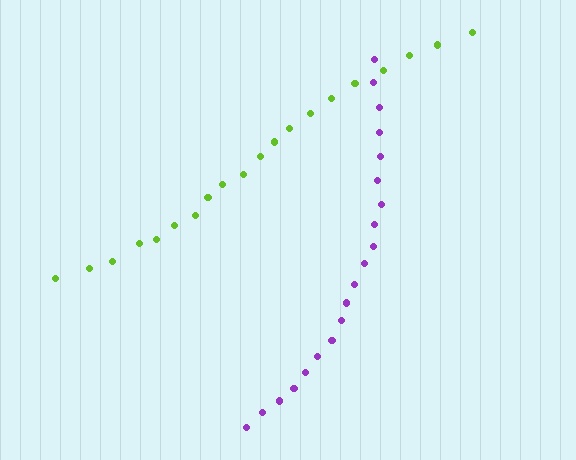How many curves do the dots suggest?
There are 2 distinct paths.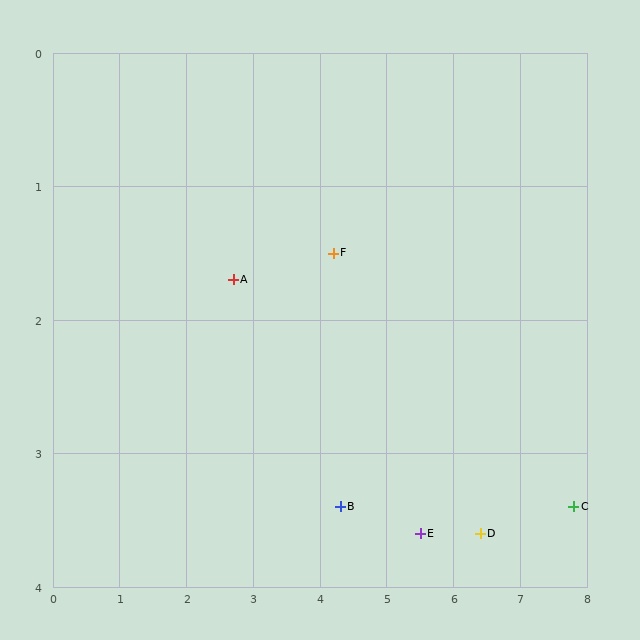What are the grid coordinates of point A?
Point A is at approximately (2.7, 1.7).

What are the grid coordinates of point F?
Point F is at approximately (4.2, 1.5).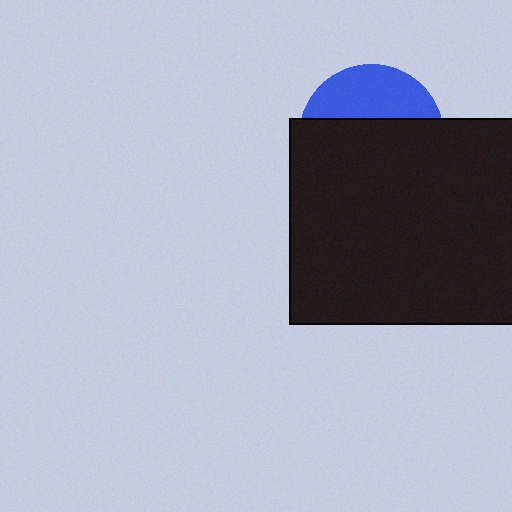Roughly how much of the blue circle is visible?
A small part of it is visible (roughly 33%).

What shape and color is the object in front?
The object in front is a black rectangle.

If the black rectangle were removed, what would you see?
You would see the complete blue circle.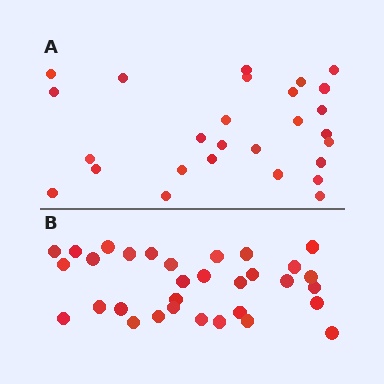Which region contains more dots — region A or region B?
Region B (the bottom region) has more dots.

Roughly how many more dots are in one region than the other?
Region B has about 5 more dots than region A.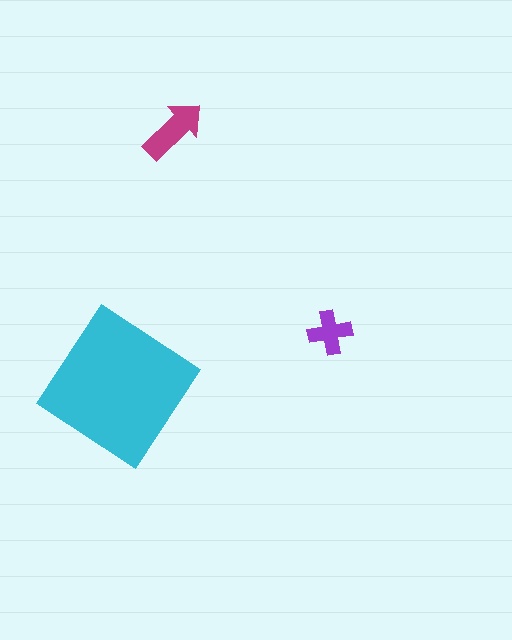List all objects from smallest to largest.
The purple cross, the magenta arrow, the cyan diamond.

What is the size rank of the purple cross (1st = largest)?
3rd.